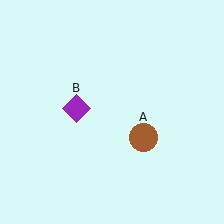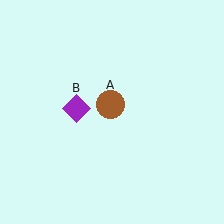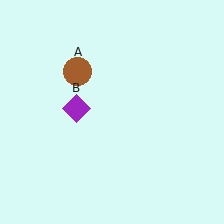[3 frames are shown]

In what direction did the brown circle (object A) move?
The brown circle (object A) moved up and to the left.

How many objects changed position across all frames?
1 object changed position: brown circle (object A).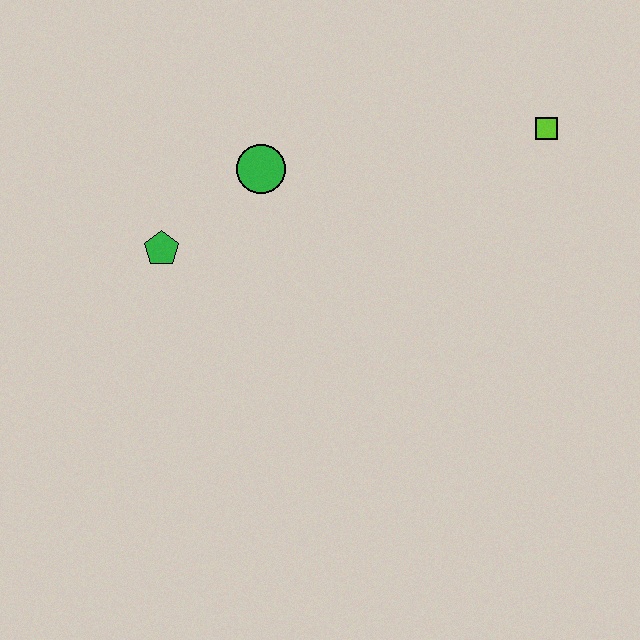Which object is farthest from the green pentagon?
The lime square is farthest from the green pentagon.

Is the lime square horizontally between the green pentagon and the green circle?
No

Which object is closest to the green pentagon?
The green circle is closest to the green pentagon.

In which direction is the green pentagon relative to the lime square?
The green pentagon is to the left of the lime square.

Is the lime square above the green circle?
Yes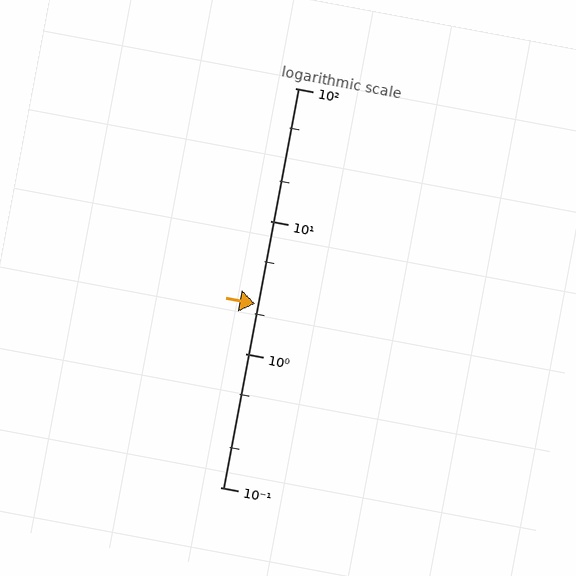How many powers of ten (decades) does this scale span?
The scale spans 3 decades, from 0.1 to 100.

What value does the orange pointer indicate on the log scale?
The pointer indicates approximately 2.4.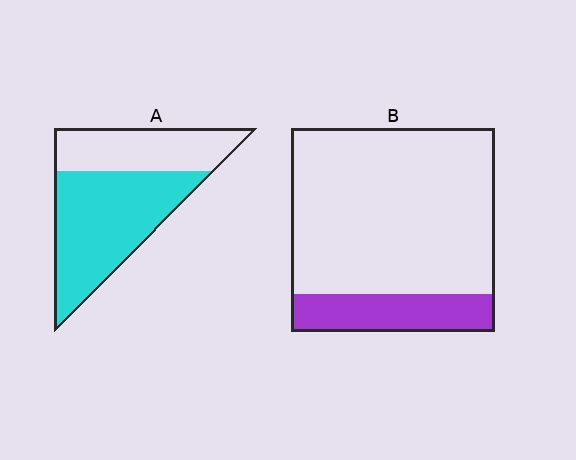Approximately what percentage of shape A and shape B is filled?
A is approximately 60% and B is approximately 20%.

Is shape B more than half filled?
No.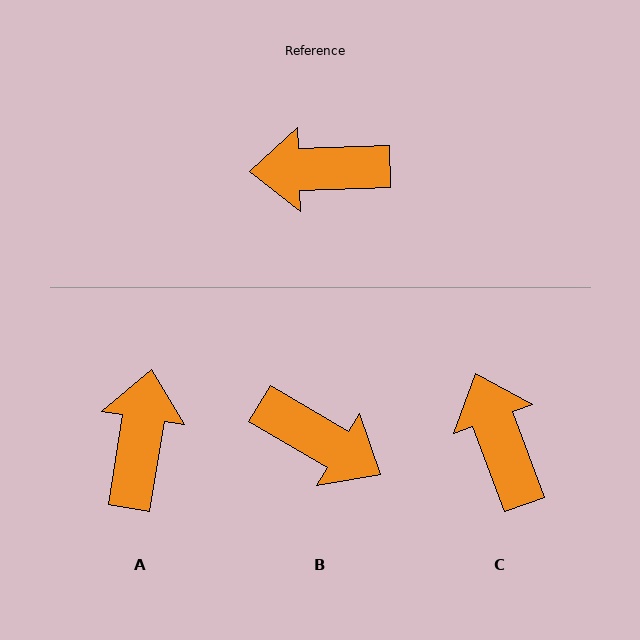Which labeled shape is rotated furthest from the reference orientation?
B, about 148 degrees away.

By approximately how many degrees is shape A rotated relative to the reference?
Approximately 101 degrees clockwise.